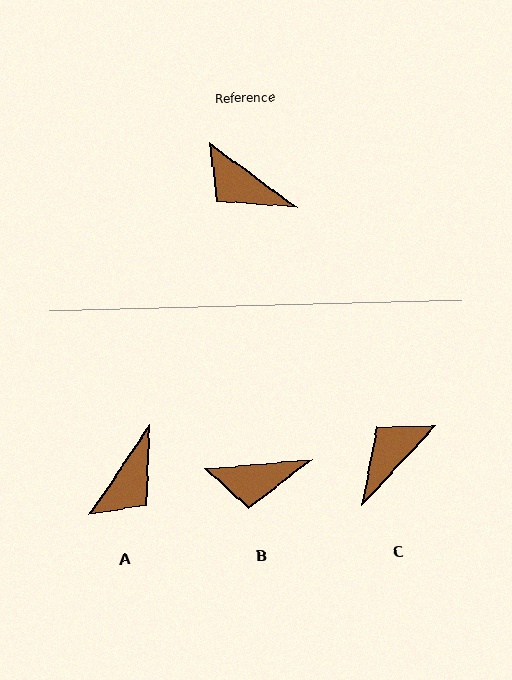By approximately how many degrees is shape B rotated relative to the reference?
Approximately 42 degrees counter-clockwise.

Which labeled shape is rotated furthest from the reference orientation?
C, about 97 degrees away.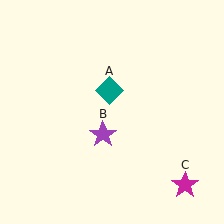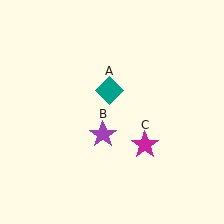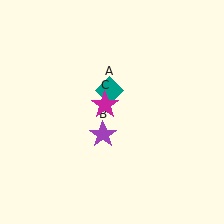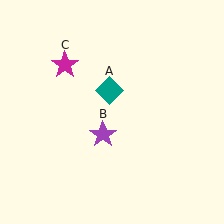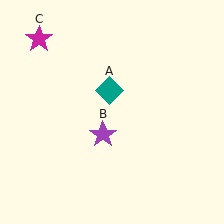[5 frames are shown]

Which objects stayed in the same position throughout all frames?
Teal diamond (object A) and purple star (object B) remained stationary.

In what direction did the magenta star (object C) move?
The magenta star (object C) moved up and to the left.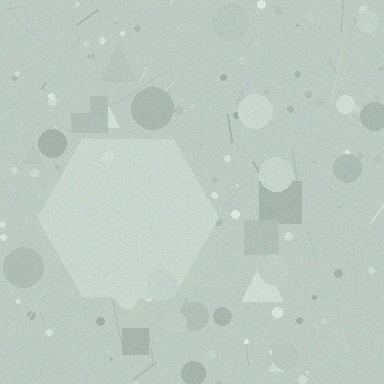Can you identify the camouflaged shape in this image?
The camouflaged shape is a hexagon.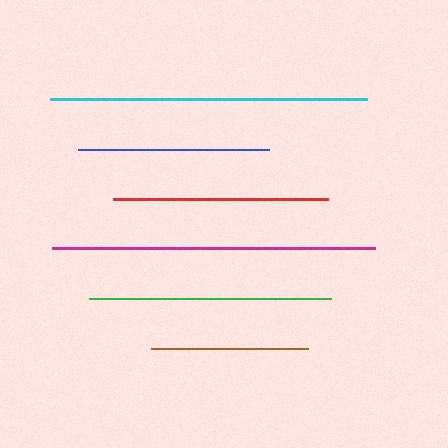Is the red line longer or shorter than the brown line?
The red line is longer than the brown line.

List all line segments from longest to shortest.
From longest to shortest: magenta, cyan, green, red, blue, brown.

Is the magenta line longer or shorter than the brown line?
The magenta line is longer than the brown line.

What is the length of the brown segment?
The brown segment is approximately 157 pixels long.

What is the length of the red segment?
The red segment is approximately 215 pixels long.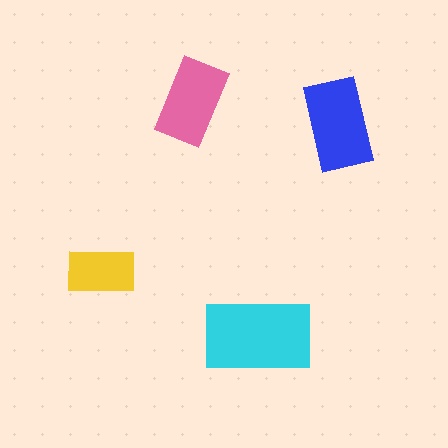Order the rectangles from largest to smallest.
the cyan one, the blue one, the pink one, the yellow one.